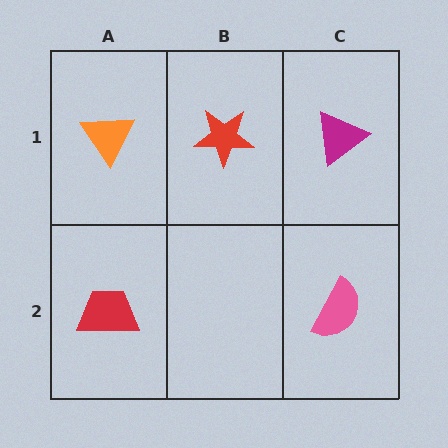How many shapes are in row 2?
2 shapes.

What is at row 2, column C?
A pink semicircle.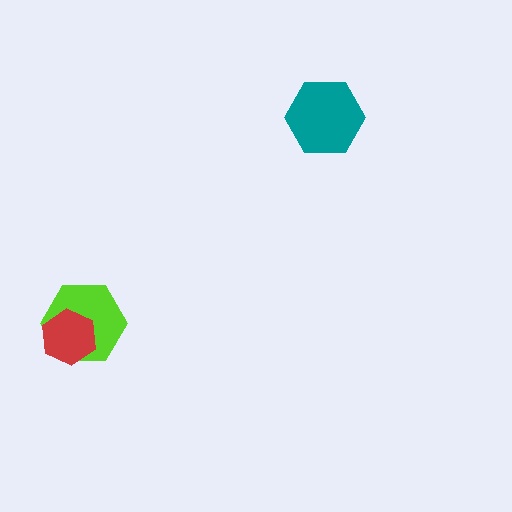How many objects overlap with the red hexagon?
1 object overlaps with the red hexagon.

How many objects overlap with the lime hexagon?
1 object overlaps with the lime hexagon.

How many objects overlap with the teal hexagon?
0 objects overlap with the teal hexagon.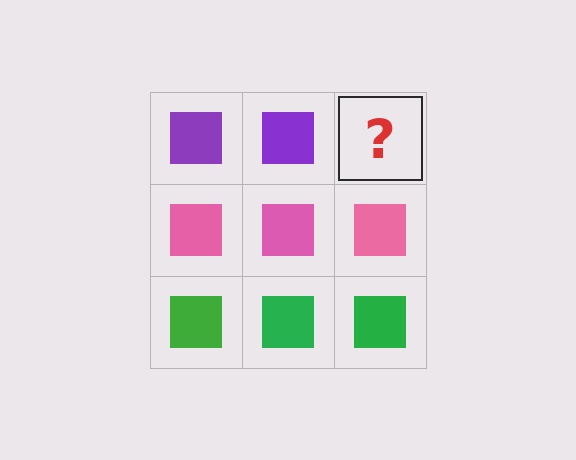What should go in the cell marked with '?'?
The missing cell should contain a purple square.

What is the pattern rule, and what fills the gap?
The rule is that each row has a consistent color. The gap should be filled with a purple square.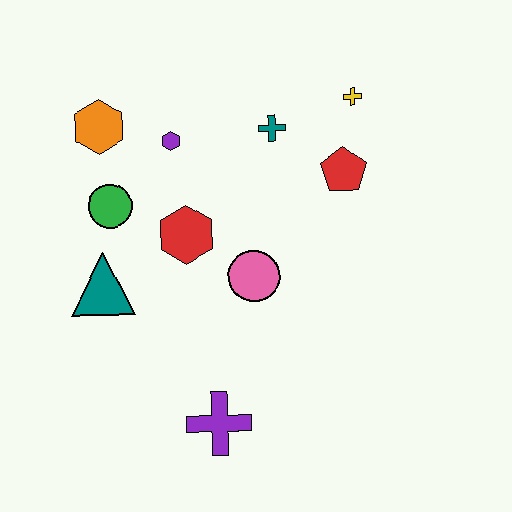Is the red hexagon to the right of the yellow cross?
No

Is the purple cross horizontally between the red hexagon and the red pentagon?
Yes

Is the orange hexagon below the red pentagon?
No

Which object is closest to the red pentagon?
The yellow cross is closest to the red pentagon.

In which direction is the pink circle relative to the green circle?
The pink circle is to the right of the green circle.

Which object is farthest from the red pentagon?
The purple cross is farthest from the red pentagon.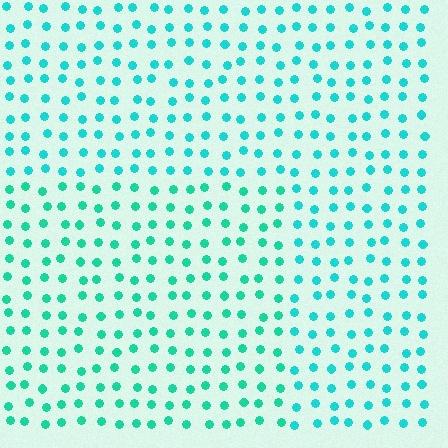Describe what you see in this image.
The image is filled with small cyan elements in a uniform arrangement. A rectangle-shaped region is visible where the elements are tinted to a slightly different hue, forming a subtle color boundary.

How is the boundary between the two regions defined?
The boundary is defined purely by a slight shift in hue (about 16 degrees). Spacing, size, and orientation are identical on both sides.